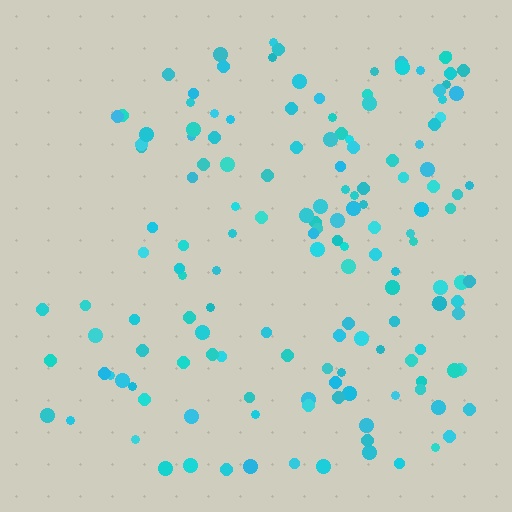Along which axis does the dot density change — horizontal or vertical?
Horizontal.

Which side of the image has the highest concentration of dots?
The right.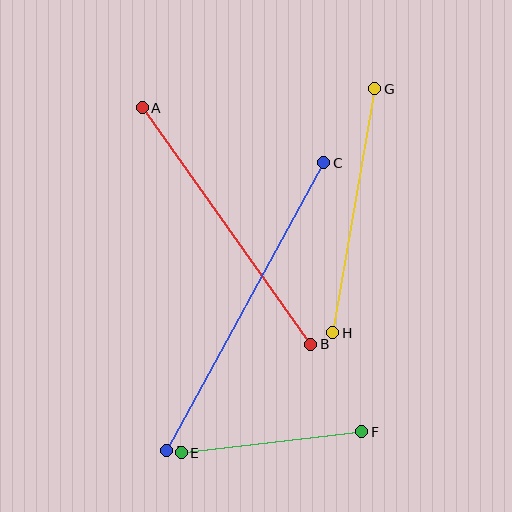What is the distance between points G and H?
The distance is approximately 248 pixels.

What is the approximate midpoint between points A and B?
The midpoint is at approximately (227, 226) pixels.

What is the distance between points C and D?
The distance is approximately 328 pixels.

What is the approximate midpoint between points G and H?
The midpoint is at approximately (354, 211) pixels.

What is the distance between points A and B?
The distance is approximately 290 pixels.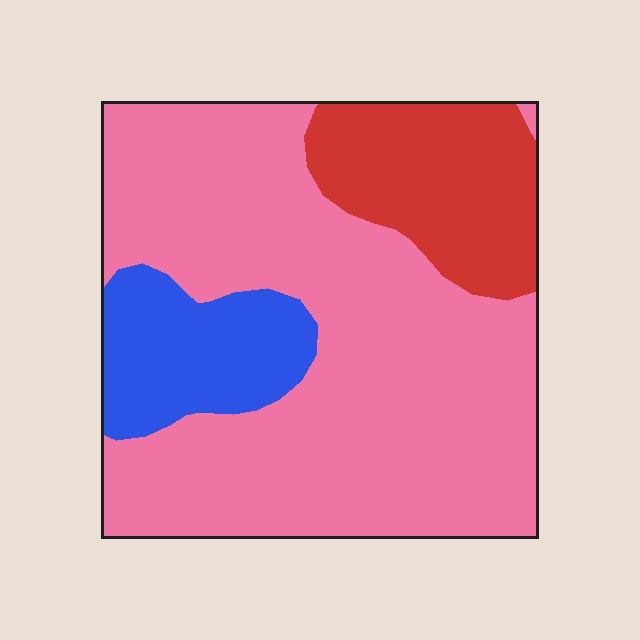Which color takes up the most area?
Pink, at roughly 70%.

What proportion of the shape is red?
Red takes up between a sixth and a third of the shape.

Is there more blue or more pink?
Pink.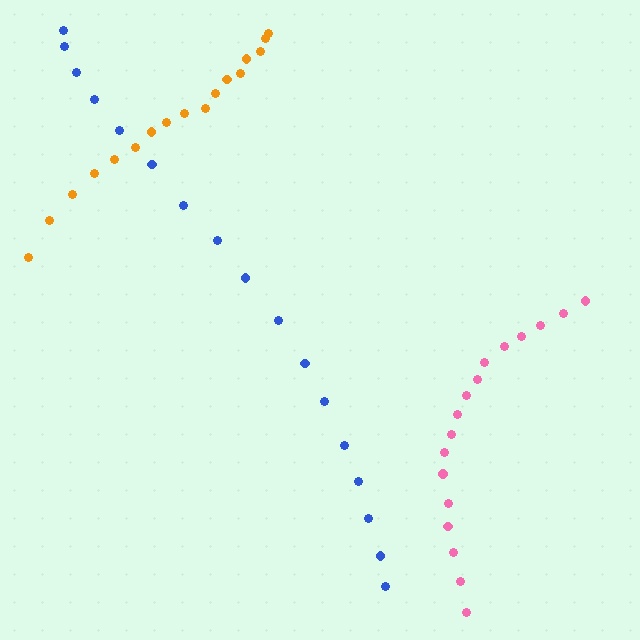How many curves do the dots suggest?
There are 3 distinct paths.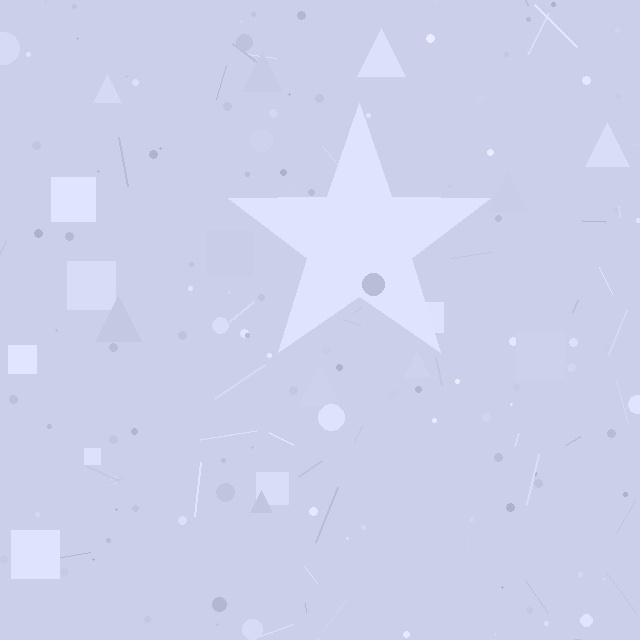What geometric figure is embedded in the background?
A star is embedded in the background.